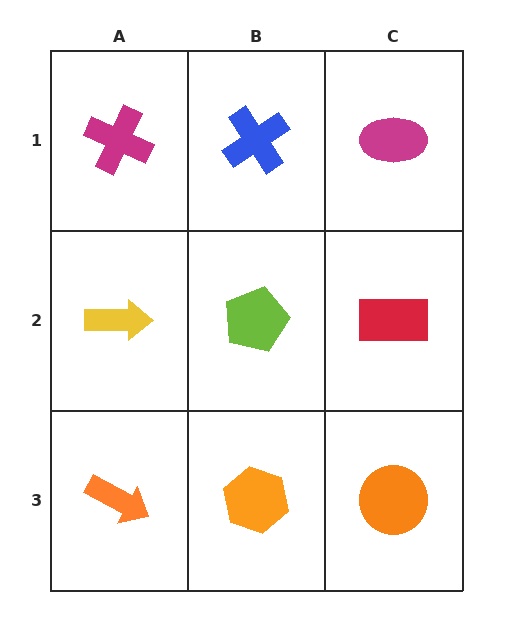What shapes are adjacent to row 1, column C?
A red rectangle (row 2, column C), a blue cross (row 1, column B).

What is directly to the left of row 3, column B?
An orange arrow.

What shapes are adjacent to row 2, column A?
A magenta cross (row 1, column A), an orange arrow (row 3, column A), a lime pentagon (row 2, column B).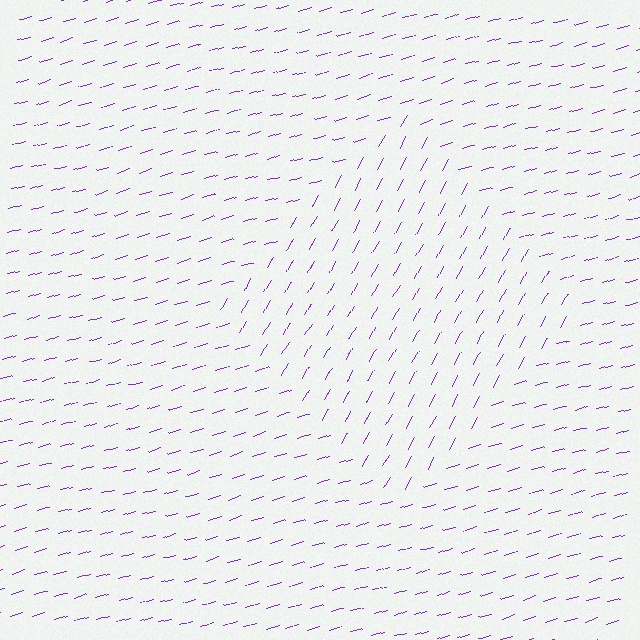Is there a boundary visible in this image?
Yes, there is a texture boundary formed by a change in line orientation.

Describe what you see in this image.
The image is filled with small purple line segments. A diamond region in the image has lines oriented differently from the surrounding lines, creating a visible texture boundary.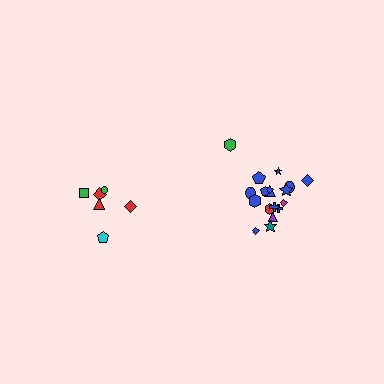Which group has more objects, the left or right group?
The right group.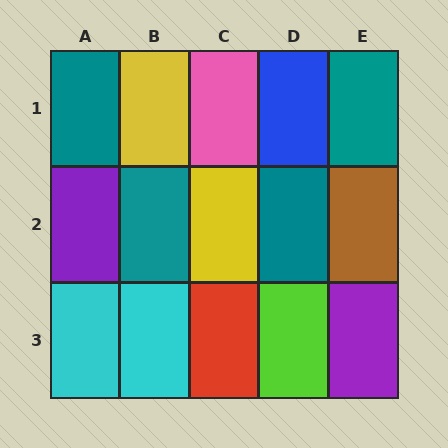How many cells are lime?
1 cell is lime.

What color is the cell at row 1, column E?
Teal.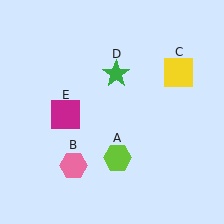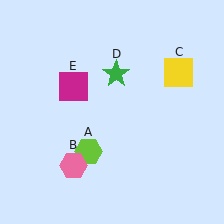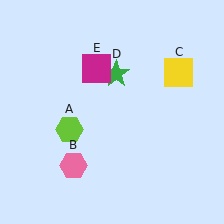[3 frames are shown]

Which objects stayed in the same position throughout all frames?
Pink hexagon (object B) and yellow square (object C) and green star (object D) remained stationary.